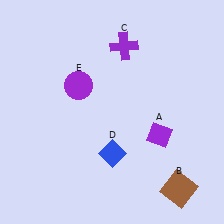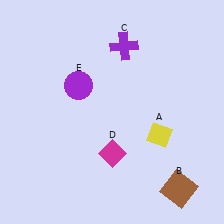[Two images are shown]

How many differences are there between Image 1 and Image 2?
There are 2 differences between the two images.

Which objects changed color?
A changed from purple to yellow. D changed from blue to magenta.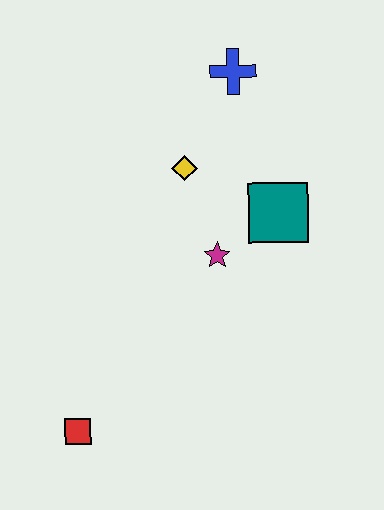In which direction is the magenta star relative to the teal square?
The magenta star is to the left of the teal square.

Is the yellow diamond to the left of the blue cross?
Yes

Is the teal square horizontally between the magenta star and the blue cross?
No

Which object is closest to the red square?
The magenta star is closest to the red square.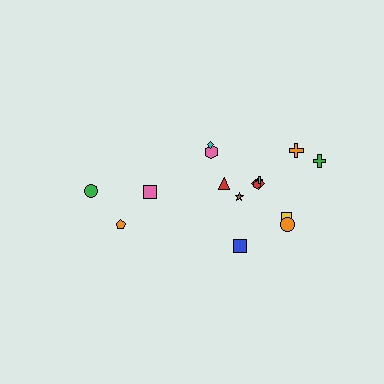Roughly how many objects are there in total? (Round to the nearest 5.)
Roughly 15 objects in total.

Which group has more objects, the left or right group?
The right group.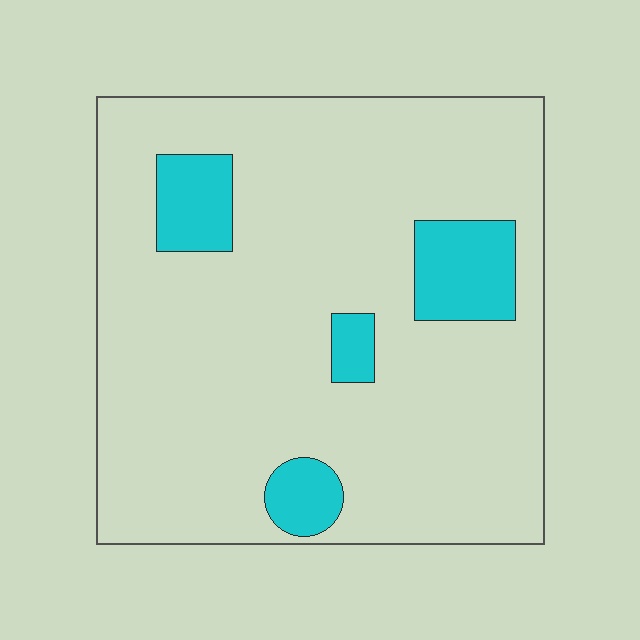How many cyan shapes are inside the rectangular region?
4.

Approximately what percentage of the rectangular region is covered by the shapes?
Approximately 15%.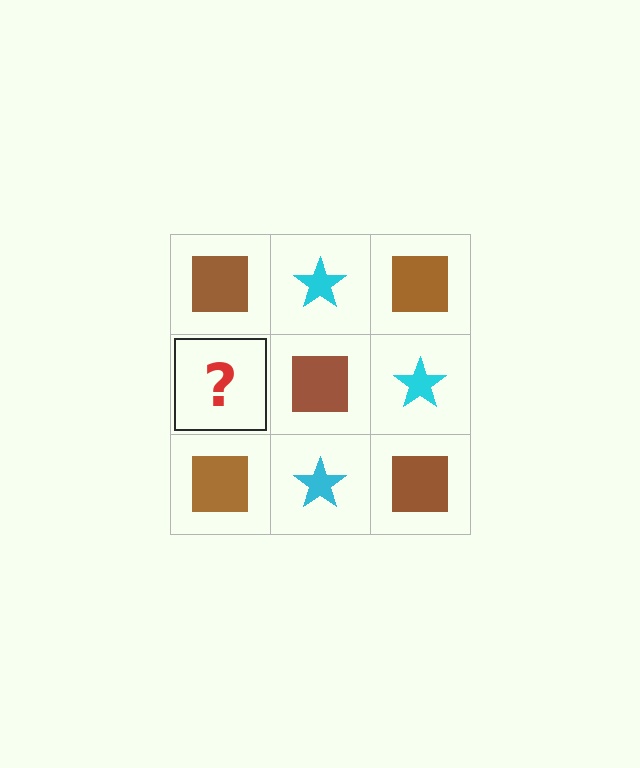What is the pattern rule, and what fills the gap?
The rule is that it alternates brown square and cyan star in a checkerboard pattern. The gap should be filled with a cyan star.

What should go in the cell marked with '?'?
The missing cell should contain a cyan star.